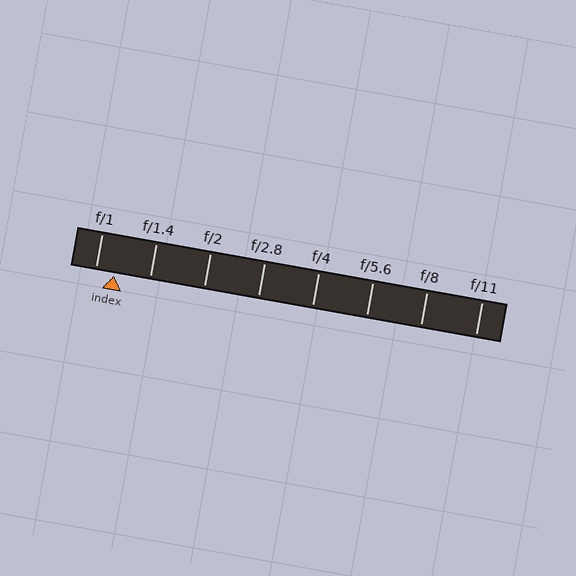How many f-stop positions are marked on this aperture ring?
There are 8 f-stop positions marked.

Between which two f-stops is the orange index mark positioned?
The index mark is between f/1 and f/1.4.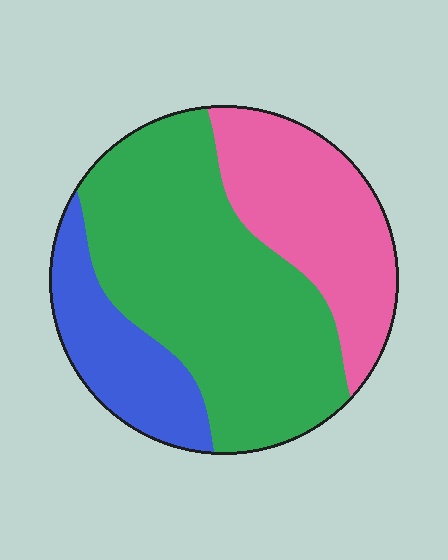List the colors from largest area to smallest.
From largest to smallest: green, pink, blue.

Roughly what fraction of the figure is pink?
Pink takes up between a sixth and a third of the figure.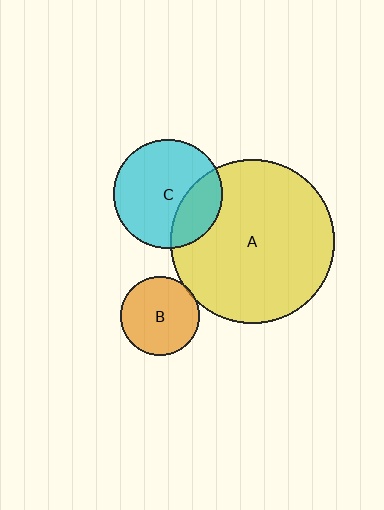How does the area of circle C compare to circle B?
Approximately 1.9 times.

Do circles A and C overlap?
Yes.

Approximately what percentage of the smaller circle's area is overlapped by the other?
Approximately 25%.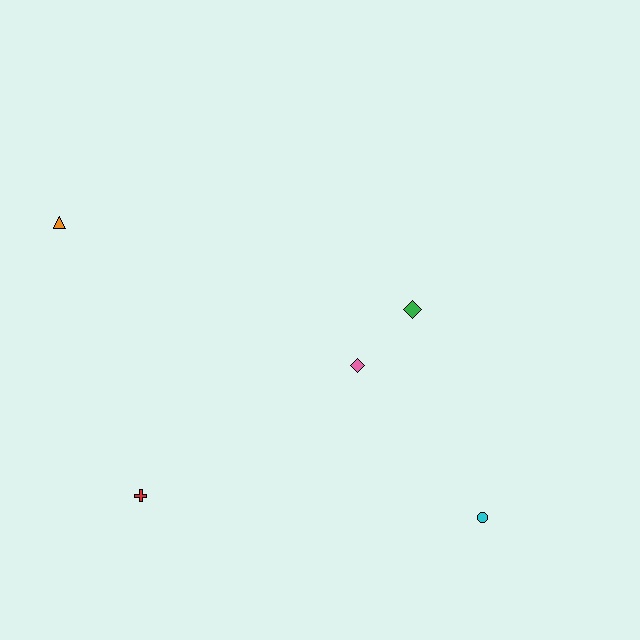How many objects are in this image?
There are 5 objects.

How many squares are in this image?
There are no squares.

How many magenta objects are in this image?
There are no magenta objects.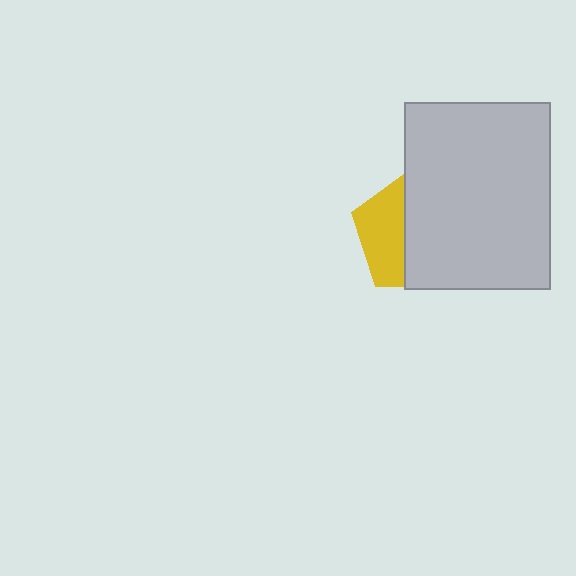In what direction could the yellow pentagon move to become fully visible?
The yellow pentagon could move left. That would shift it out from behind the light gray rectangle entirely.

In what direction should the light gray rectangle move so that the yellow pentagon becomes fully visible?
The light gray rectangle should move right. That is the shortest direction to clear the overlap and leave the yellow pentagon fully visible.